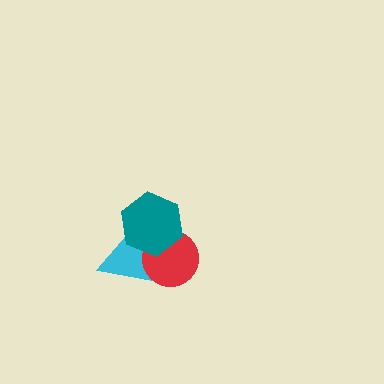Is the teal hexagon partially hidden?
No, no other shape covers it.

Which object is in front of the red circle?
The teal hexagon is in front of the red circle.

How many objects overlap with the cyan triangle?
2 objects overlap with the cyan triangle.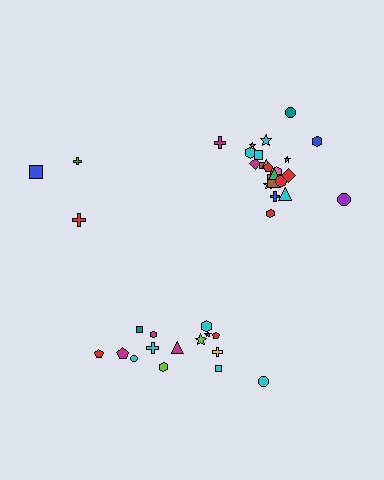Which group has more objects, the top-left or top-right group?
The top-right group.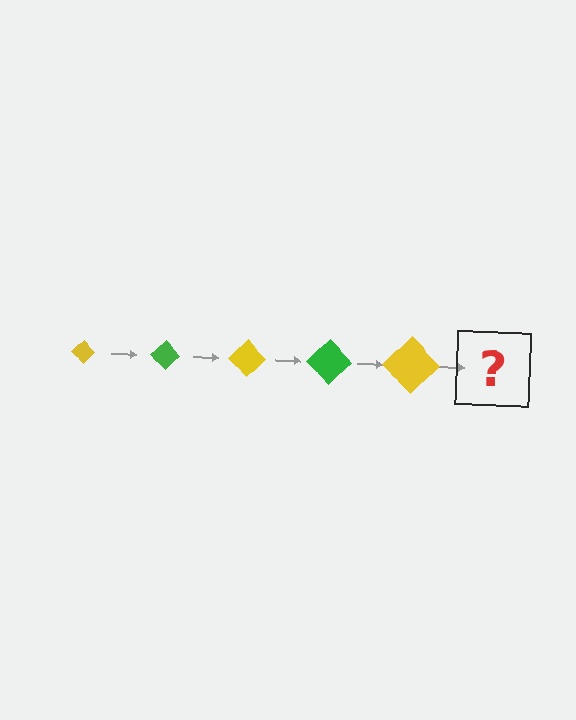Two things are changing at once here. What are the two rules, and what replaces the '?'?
The two rules are that the diamond grows larger each step and the color cycles through yellow and green. The '?' should be a green diamond, larger than the previous one.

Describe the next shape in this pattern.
It should be a green diamond, larger than the previous one.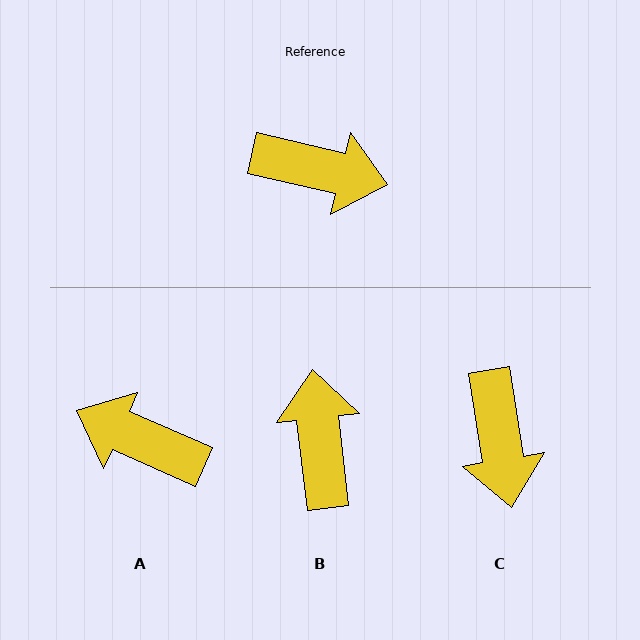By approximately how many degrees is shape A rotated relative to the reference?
Approximately 170 degrees counter-clockwise.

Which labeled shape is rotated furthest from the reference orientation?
A, about 170 degrees away.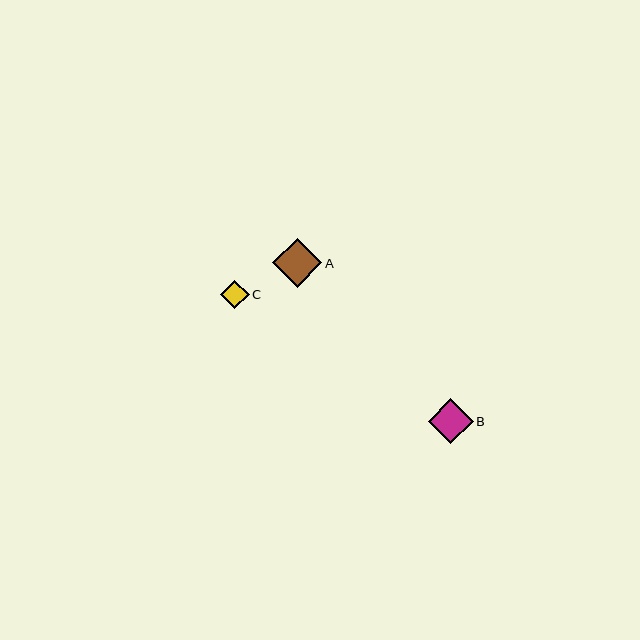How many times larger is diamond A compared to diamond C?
Diamond A is approximately 1.7 times the size of diamond C.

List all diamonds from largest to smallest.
From largest to smallest: A, B, C.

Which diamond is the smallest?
Diamond C is the smallest with a size of approximately 29 pixels.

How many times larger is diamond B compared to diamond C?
Diamond B is approximately 1.6 times the size of diamond C.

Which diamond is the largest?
Diamond A is the largest with a size of approximately 49 pixels.